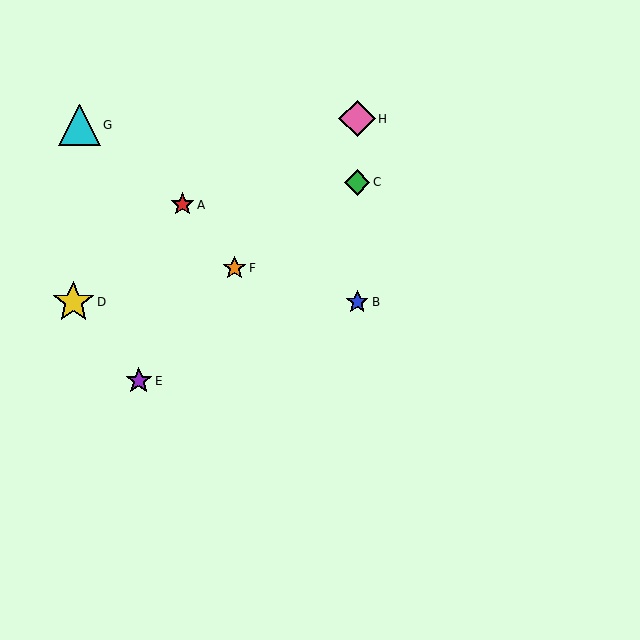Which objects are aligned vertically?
Objects B, C, H are aligned vertically.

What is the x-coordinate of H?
Object H is at x≈357.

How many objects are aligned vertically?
3 objects (B, C, H) are aligned vertically.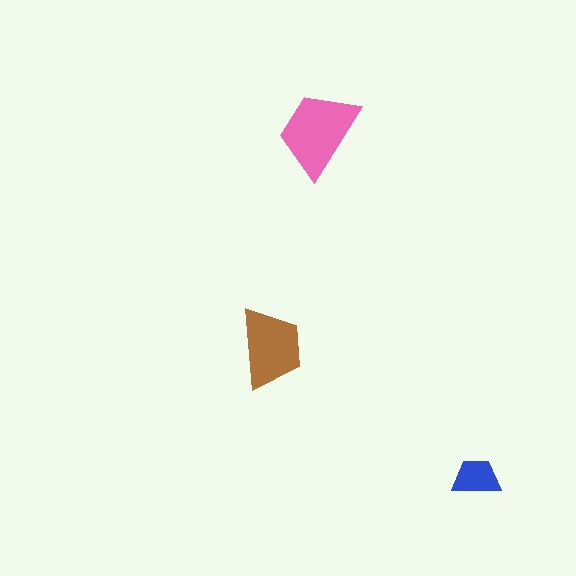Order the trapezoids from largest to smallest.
the pink one, the brown one, the blue one.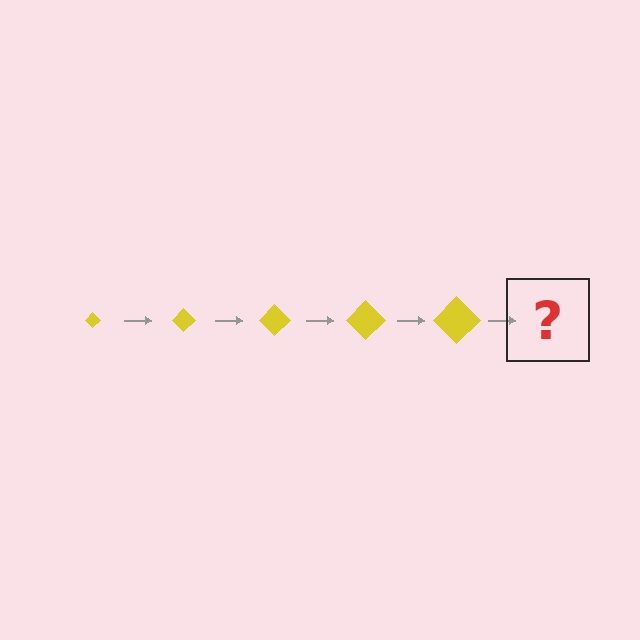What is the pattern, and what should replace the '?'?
The pattern is that the diamond gets progressively larger each step. The '?' should be a yellow diamond, larger than the previous one.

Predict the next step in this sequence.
The next step is a yellow diamond, larger than the previous one.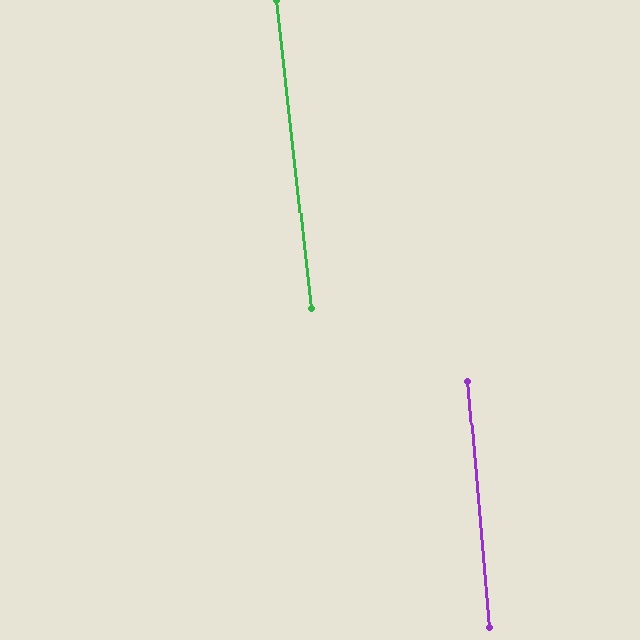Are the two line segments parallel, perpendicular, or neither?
Parallel — their directions differ by only 1.5°.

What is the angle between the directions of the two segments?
Approximately 2 degrees.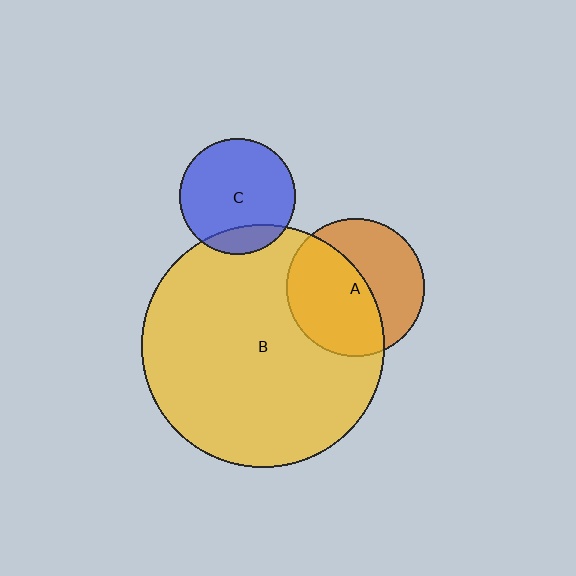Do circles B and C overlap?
Yes.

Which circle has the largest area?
Circle B (yellow).